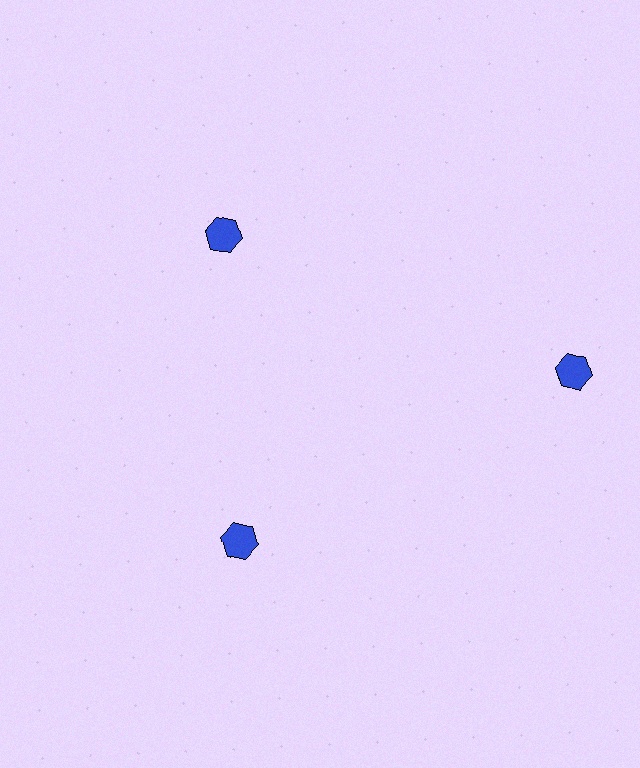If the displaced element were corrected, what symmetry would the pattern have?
It would have 3-fold rotational symmetry — the pattern would map onto itself every 120 degrees.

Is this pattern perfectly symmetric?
No. The 3 blue hexagons are arranged in a ring, but one element near the 3 o'clock position is pushed outward from the center, breaking the 3-fold rotational symmetry.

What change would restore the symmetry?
The symmetry would be restored by moving it inward, back onto the ring so that all 3 hexagons sit at equal angles and equal distance from the center.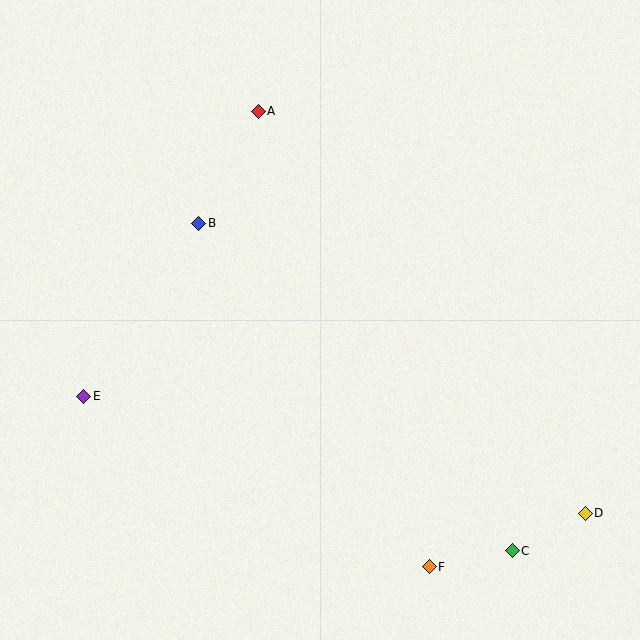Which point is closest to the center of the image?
Point B at (199, 223) is closest to the center.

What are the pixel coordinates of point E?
Point E is at (84, 396).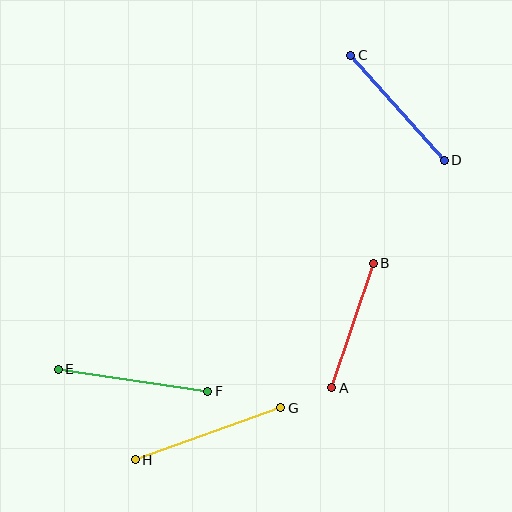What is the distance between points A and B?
The distance is approximately 131 pixels.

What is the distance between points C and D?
The distance is approximately 140 pixels.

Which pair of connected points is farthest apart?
Points G and H are farthest apart.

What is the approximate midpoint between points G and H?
The midpoint is at approximately (208, 434) pixels.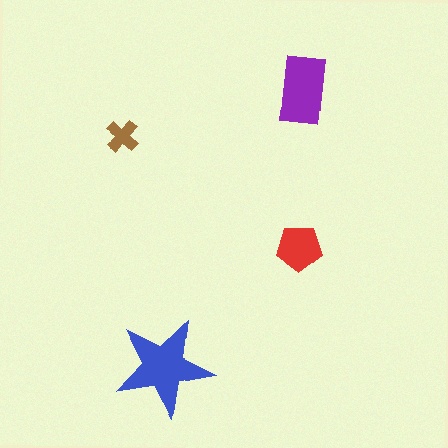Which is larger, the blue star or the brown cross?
The blue star.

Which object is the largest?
The blue star.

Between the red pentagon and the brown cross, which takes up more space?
The red pentagon.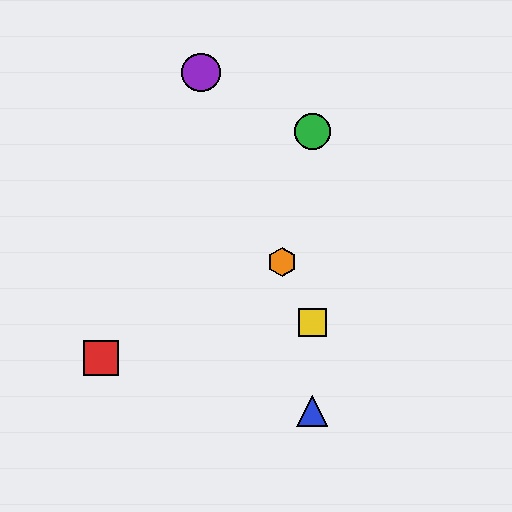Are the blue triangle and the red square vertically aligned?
No, the blue triangle is at x≈312 and the red square is at x≈101.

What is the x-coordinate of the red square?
The red square is at x≈101.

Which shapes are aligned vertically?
The blue triangle, the green circle, the yellow square are aligned vertically.